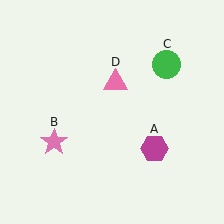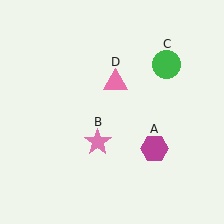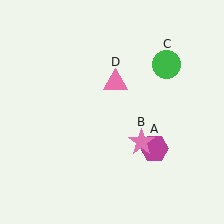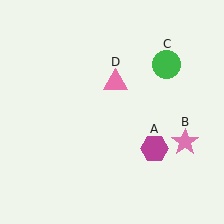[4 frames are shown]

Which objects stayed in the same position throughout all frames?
Magenta hexagon (object A) and green circle (object C) and pink triangle (object D) remained stationary.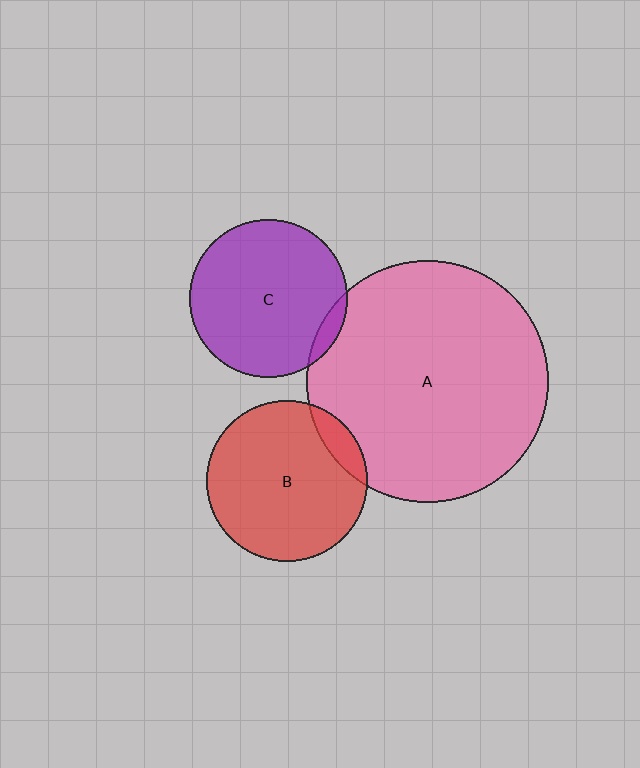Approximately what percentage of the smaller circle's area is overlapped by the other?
Approximately 5%.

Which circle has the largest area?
Circle A (pink).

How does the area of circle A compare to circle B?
Approximately 2.3 times.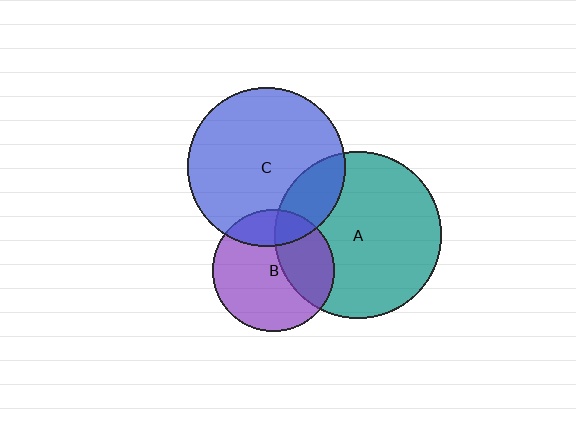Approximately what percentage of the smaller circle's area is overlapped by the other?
Approximately 20%.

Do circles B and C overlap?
Yes.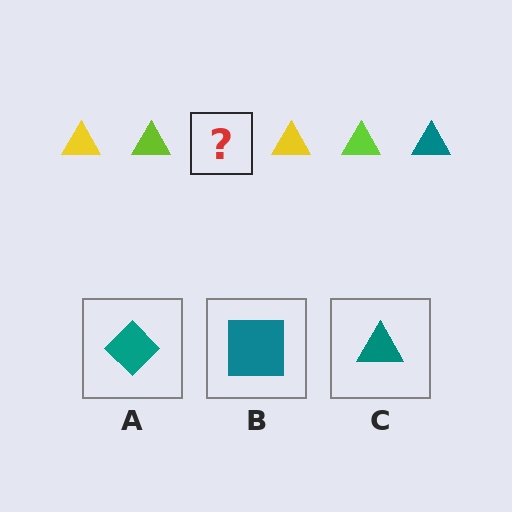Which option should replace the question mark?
Option C.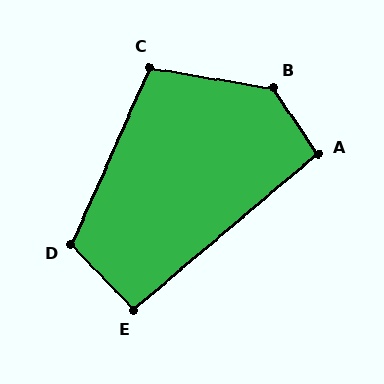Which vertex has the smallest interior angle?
E, at approximately 93 degrees.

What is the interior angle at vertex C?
Approximately 104 degrees (obtuse).